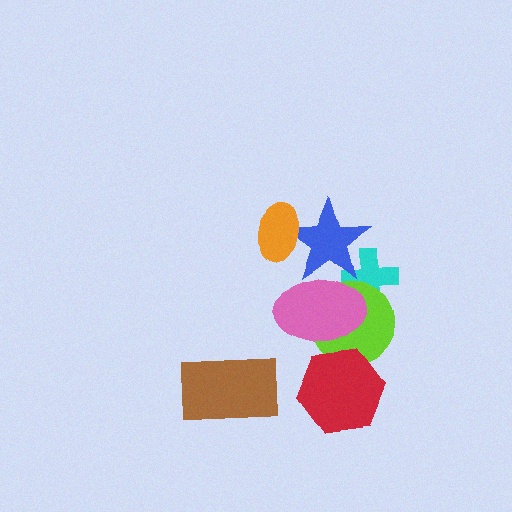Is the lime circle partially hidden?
Yes, it is partially covered by another shape.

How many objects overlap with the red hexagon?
1 object overlaps with the red hexagon.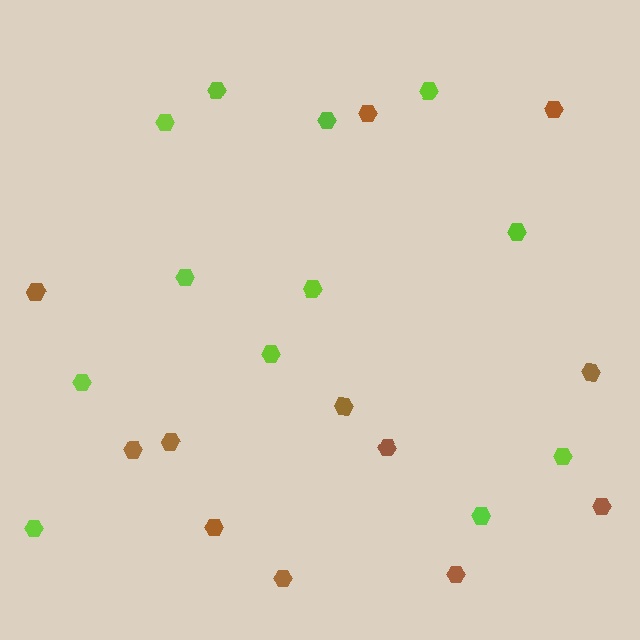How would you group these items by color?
There are 2 groups: one group of brown hexagons (12) and one group of lime hexagons (12).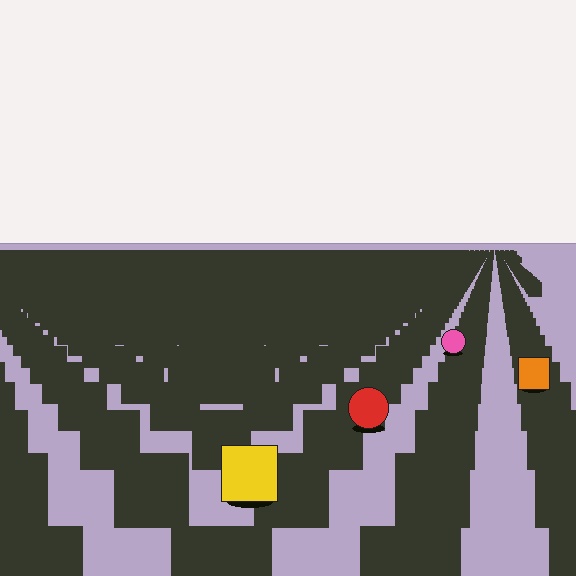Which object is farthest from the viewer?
The pink circle is farthest from the viewer. It appears smaller and the ground texture around it is denser.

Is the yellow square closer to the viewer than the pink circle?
Yes. The yellow square is closer — you can tell from the texture gradient: the ground texture is coarser near it.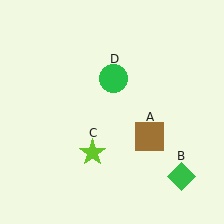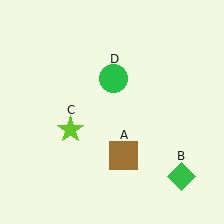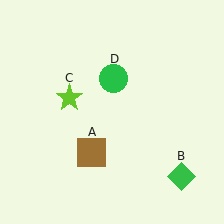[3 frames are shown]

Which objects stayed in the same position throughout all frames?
Green diamond (object B) and green circle (object D) remained stationary.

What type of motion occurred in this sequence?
The brown square (object A), lime star (object C) rotated clockwise around the center of the scene.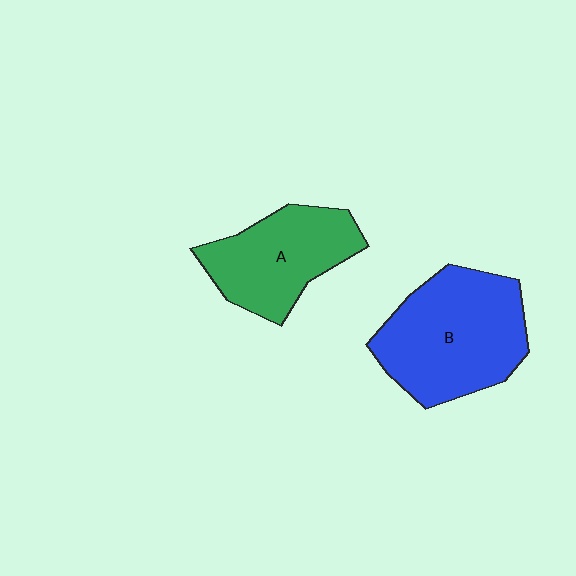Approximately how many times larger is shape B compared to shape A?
Approximately 1.3 times.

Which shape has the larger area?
Shape B (blue).